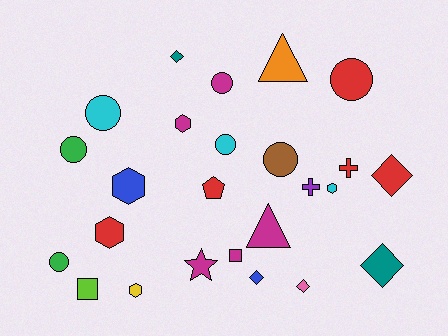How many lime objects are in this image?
There is 1 lime object.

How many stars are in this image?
There is 1 star.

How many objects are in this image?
There are 25 objects.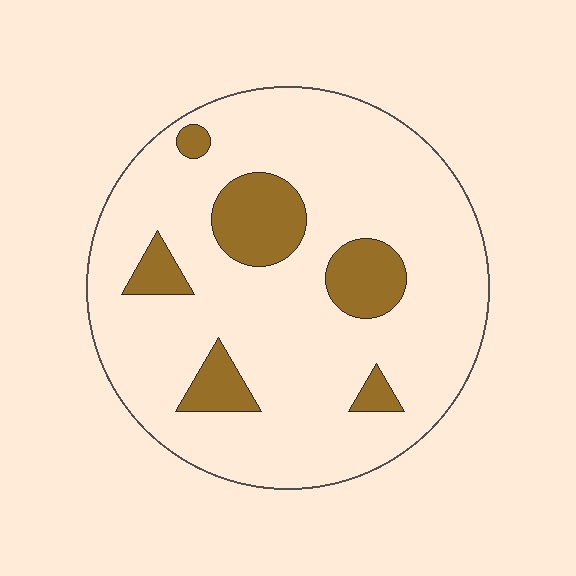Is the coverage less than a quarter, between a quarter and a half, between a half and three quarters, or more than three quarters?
Less than a quarter.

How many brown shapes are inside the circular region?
6.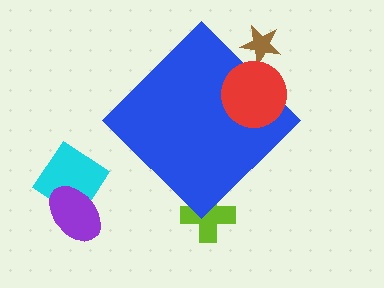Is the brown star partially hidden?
Yes, the brown star is partially hidden behind the blue diamond.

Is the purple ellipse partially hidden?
No, the purple ellipse is fully visible.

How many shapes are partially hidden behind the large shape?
2 shapes are partially hidden.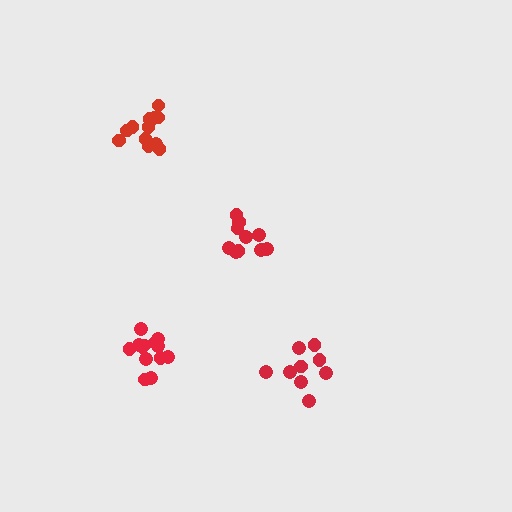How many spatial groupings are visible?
There are 4 spatial groupings.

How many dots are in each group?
Group 1: 13 dots, Group 2: 11 dots, Group 3: 12 dots, Group 4: 9 dots (45 total).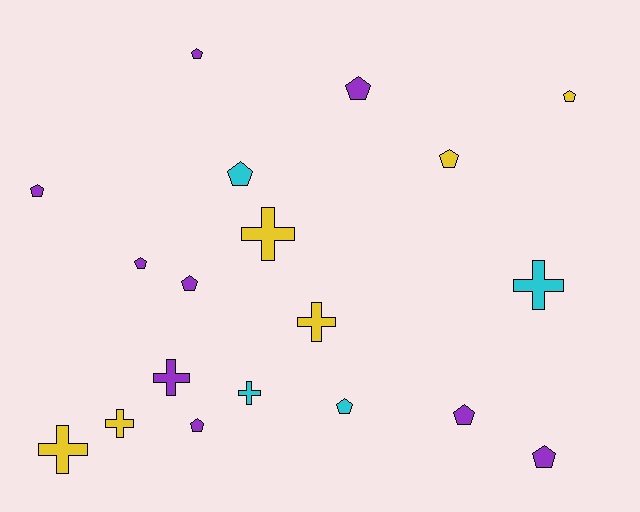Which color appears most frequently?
Purple, with 9 objects.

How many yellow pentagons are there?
There are 2 yellow pentagons.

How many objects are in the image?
There are 19 objects.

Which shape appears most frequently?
Pentagon, with 12 objects.